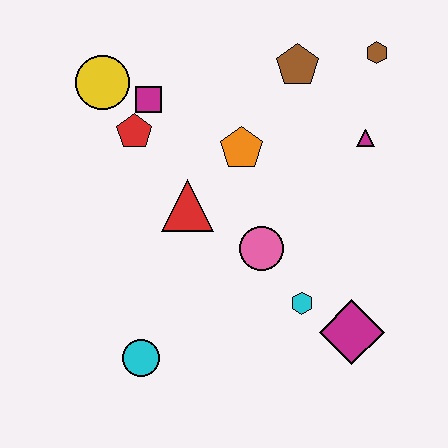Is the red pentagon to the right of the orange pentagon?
No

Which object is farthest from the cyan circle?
The brown hexagon is farthest from the cyan circle.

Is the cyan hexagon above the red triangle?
No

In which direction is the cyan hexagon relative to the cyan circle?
The cyan hexagon is to the right of the cyan circle.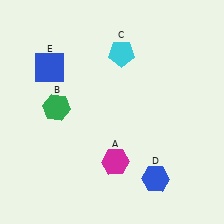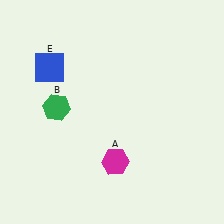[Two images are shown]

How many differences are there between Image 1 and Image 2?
There are 2 differences between the two images.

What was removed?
The cyan pentagon (C), the blue hexagon (D) were removed in Image 2.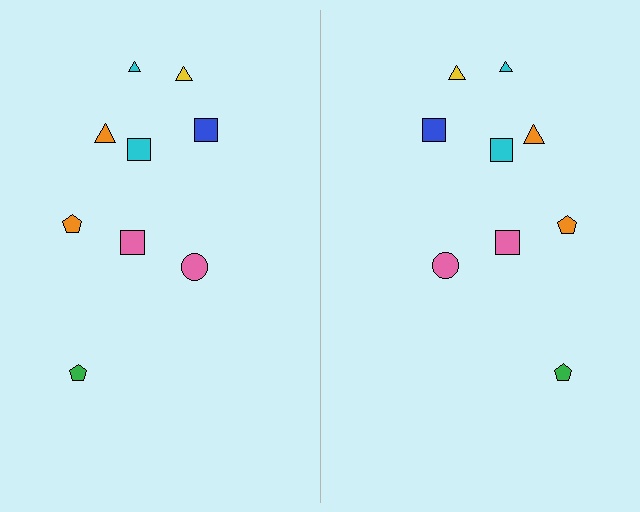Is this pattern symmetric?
Yes, this pattern has bilateral (reflection) symmetry.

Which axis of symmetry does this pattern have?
The pattern has a vertical axis of symmetry running through the center of the image.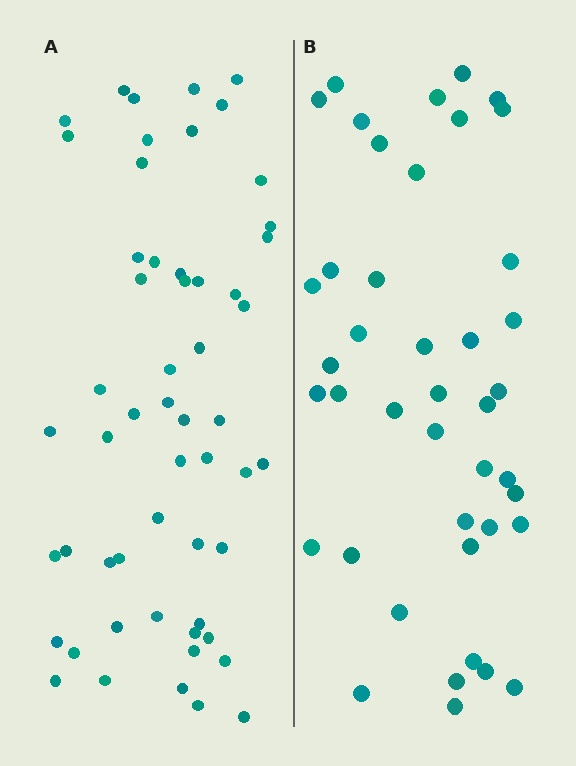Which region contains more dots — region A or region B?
Region A (the left region) has more dots.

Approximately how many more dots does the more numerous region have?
Region A has approximately 15 more dots than region B.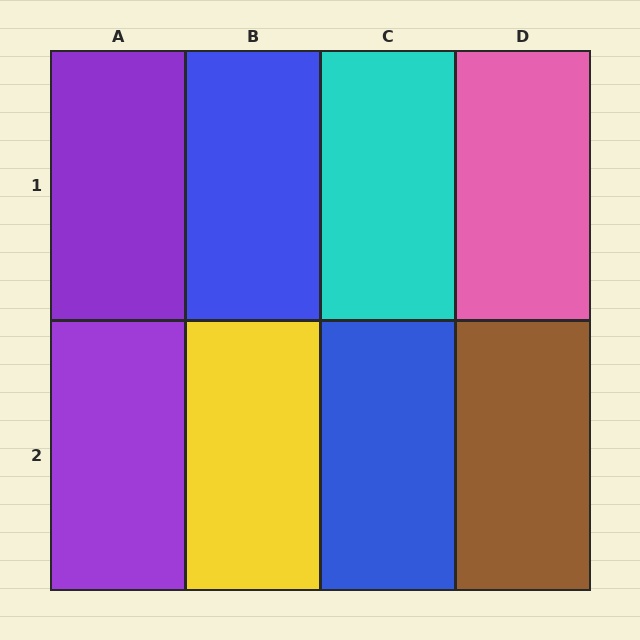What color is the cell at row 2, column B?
Yellow.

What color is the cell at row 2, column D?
Brown.